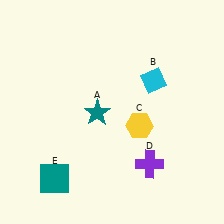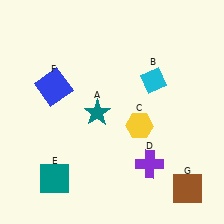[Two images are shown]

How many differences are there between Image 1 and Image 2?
There are 2 differences between the two images.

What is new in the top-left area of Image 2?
A blue square (F) was added in the top-left area of Image 2.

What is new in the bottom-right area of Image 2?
A brown square (G) was added in the bottom-right area of Image 2.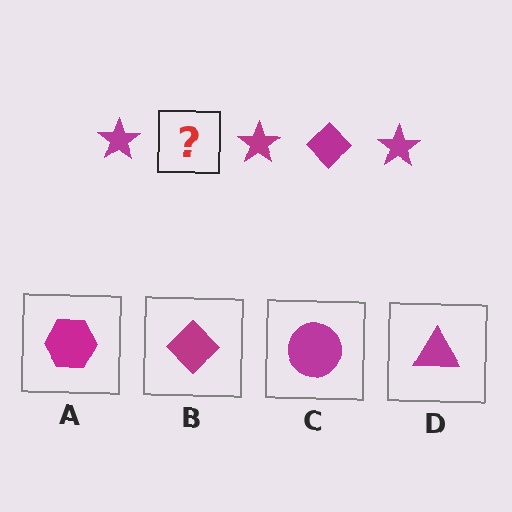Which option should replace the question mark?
Option B.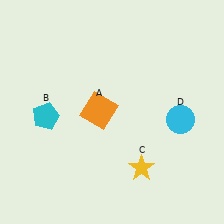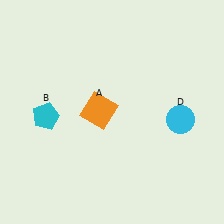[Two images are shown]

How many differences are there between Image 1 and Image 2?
There is 1 difference between the two images.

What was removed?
The yellow star (C) was removed in Image 2.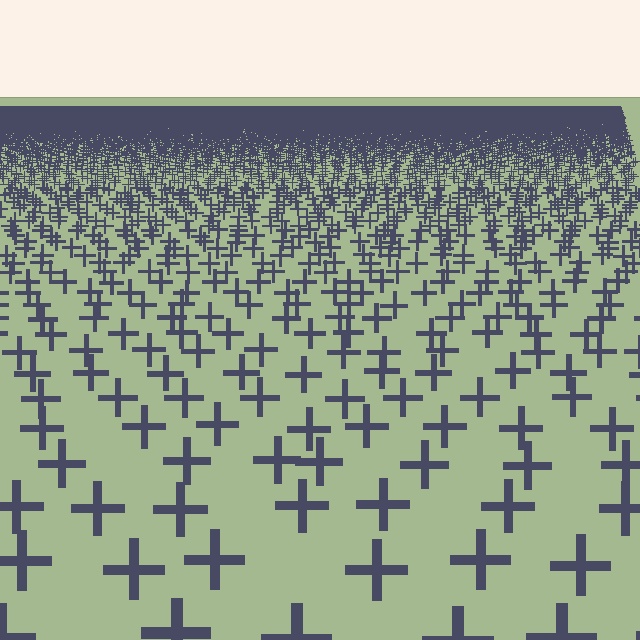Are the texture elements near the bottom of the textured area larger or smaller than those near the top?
Larger. Near the bottom, elements are closer to the viewer and appear at a bigger on-screen size.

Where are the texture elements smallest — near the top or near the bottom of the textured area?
Near the top.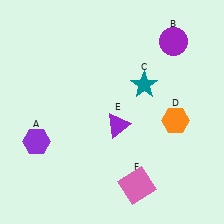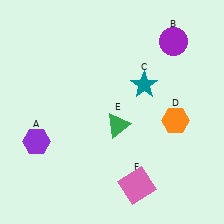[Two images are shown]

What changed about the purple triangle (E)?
In Image 1, E is purple. In Image 2, it changed to green.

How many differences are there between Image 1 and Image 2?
There is 1 difference between the two images.